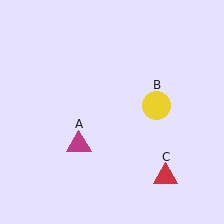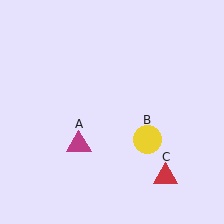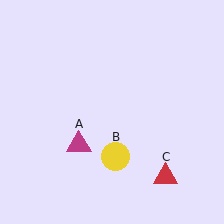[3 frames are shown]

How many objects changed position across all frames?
1 object changed position: yellow circle (object B).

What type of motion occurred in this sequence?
The yellow circle (object B) rotated clockwise around the center of the scene.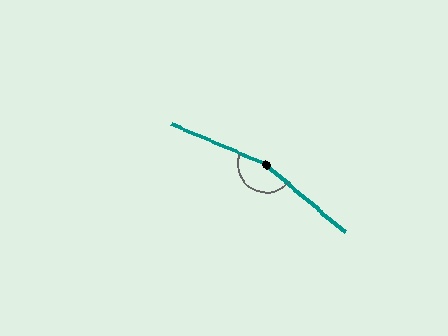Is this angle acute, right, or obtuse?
It is obtuse.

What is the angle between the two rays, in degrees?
Approximately 163 degrees.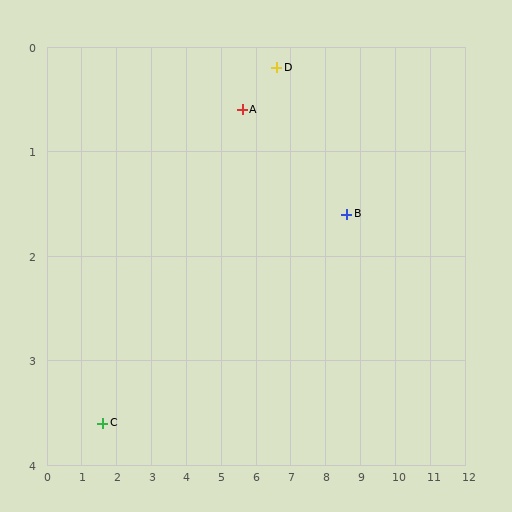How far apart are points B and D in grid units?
Points B and D are about 2.4 grid units apart.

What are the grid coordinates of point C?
Point C is at approximately (1.6, 3.6).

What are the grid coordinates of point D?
Point D is at approximately (6.6, 0.2).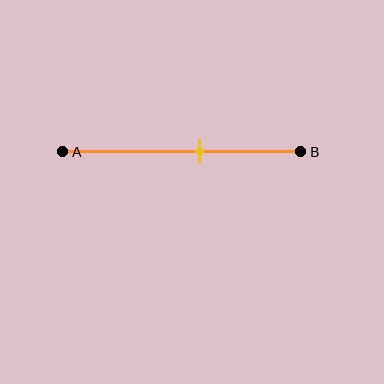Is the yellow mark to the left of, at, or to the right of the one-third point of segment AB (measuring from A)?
The yellow mark is to the right of the one-third point of segment AB.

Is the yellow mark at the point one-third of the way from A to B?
No, the mark is at about 55% from A, not at the 33% one-third point.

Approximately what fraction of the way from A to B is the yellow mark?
The yellow mark is approximately 55% of the way from A to B.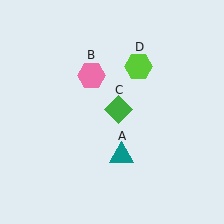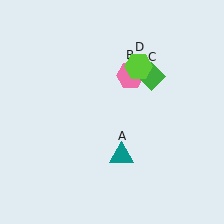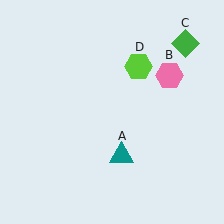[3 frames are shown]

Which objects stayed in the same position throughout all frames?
Teal triangle (object A) and lime hexagon (object D) remained stationary.